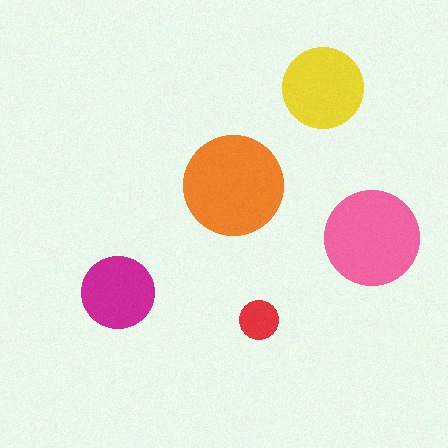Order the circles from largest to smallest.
the orange one, the pink one, the yellow one, the magenta one, the red one.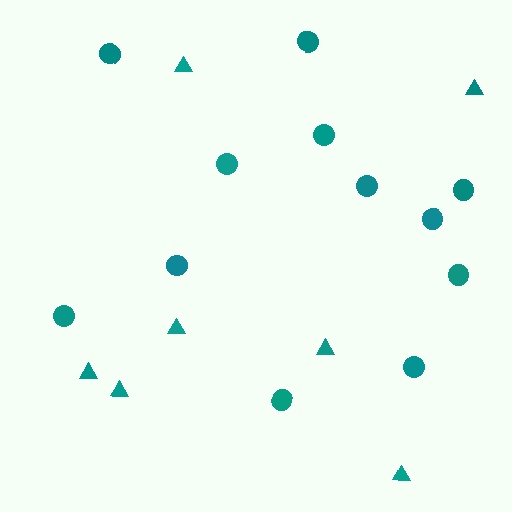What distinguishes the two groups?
There are 2 groups: one group of triangles (7) and one group of circles (12).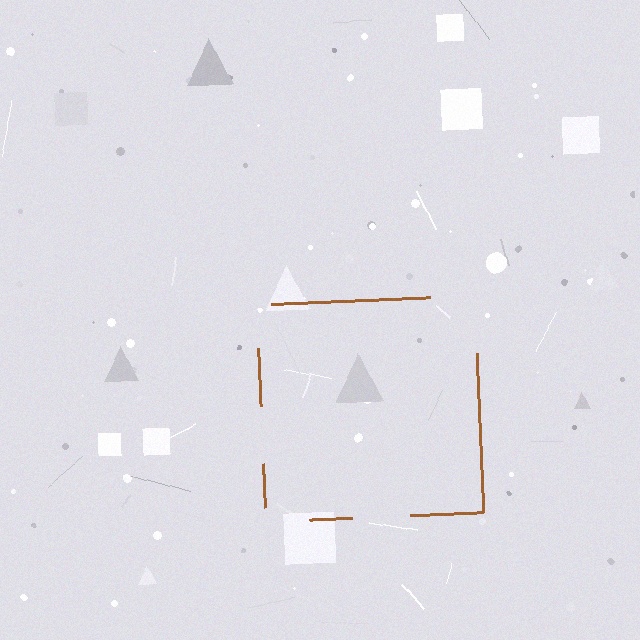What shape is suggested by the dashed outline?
The dashed outline suggests a square.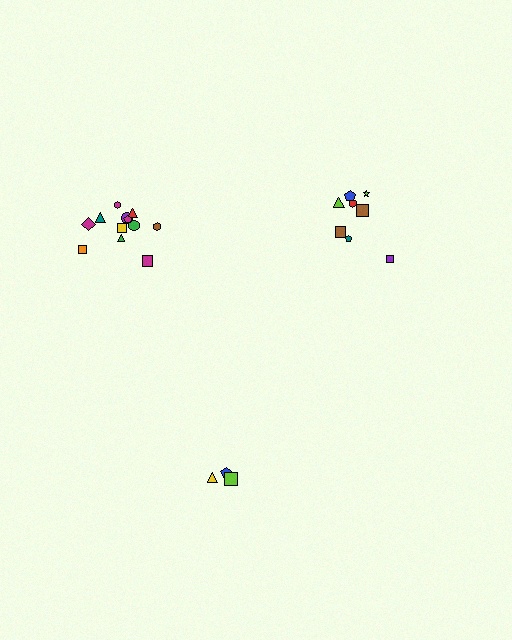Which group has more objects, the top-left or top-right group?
The top-left group.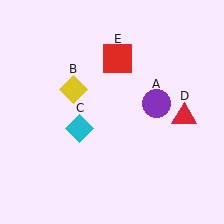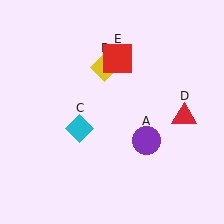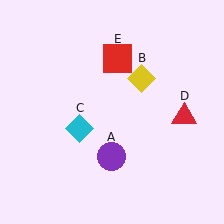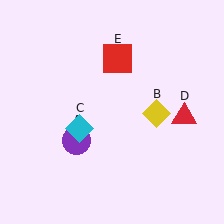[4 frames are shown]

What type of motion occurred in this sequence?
The purple circle (object A), yellow diamond (object B) rotated clockwise around the center of the scene.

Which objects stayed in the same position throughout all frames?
Cyan diamond (object C) and red triangle (object D) and red square (object E) remained stationary.